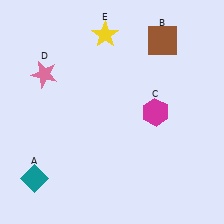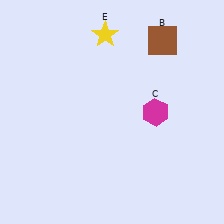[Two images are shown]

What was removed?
The pink star (D), the teal diamond (A) were removed in Image 2.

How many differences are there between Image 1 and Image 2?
There are 2 differences between the two images.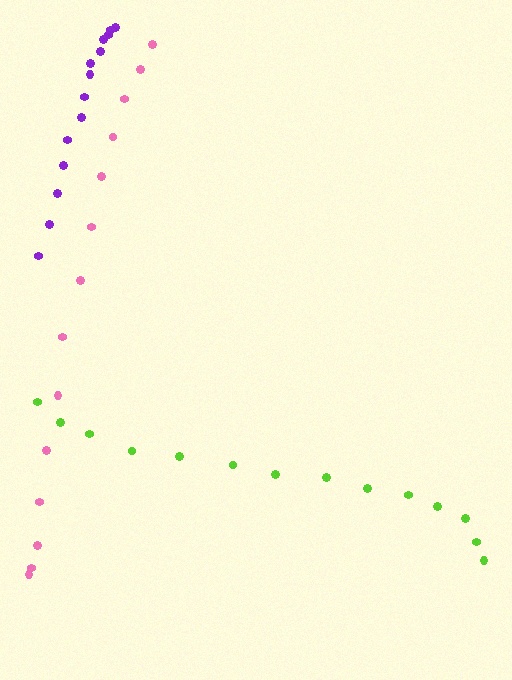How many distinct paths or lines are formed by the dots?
There are 3 distinct paths.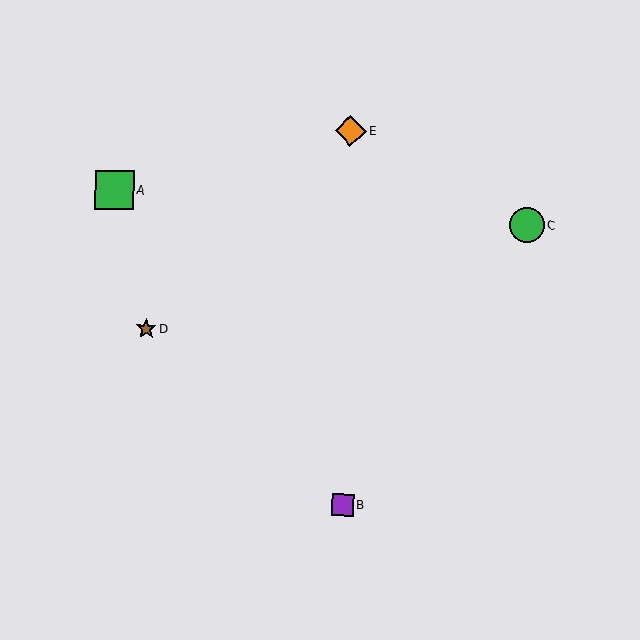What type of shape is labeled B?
Shape B is a purple square.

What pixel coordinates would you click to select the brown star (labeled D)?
Click at (146, 328) to select the brown star D.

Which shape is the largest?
The green square (labeled A) is the largest.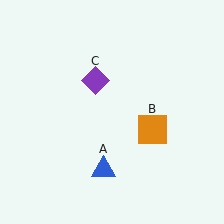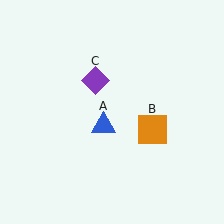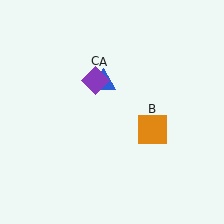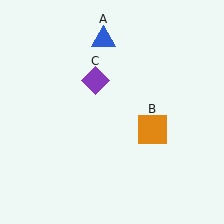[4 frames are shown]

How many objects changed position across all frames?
1 object changed position: blue triangle (object A).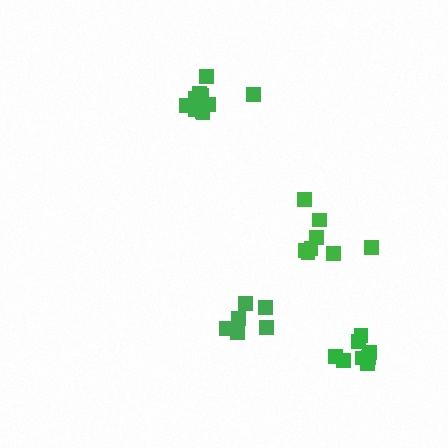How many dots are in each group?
Group 1: 8 dots, Group 2: 10 dots, Group 3: 6 dots, Group 4: 8 dots (32 total).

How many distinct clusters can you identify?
There are 4 distinct clusters.